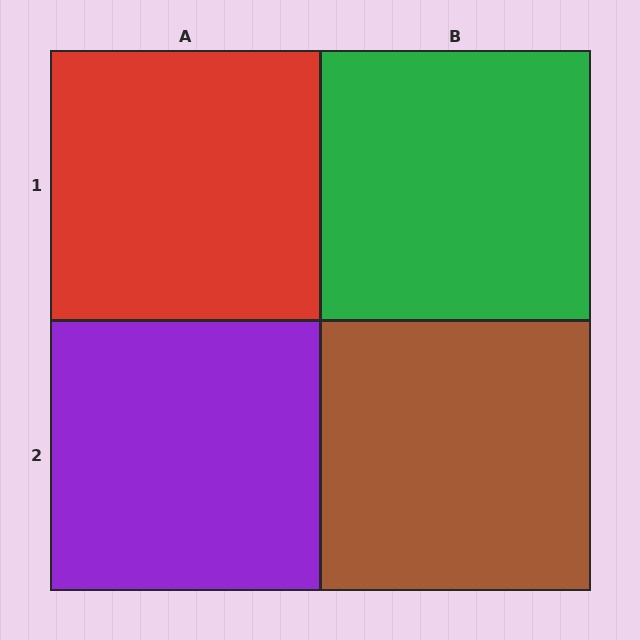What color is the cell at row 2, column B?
Brown.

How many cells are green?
1 cell is green.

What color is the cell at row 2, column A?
Purple.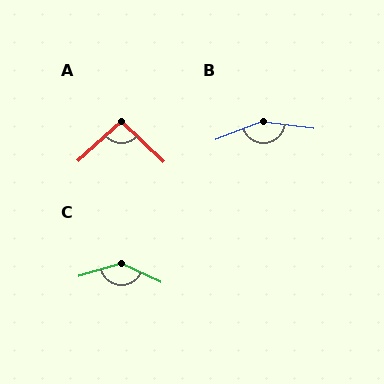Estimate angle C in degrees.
Approximately 138 degrees.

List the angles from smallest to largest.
A (94°), C (138°), B (152°).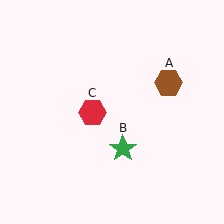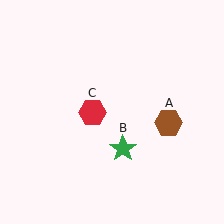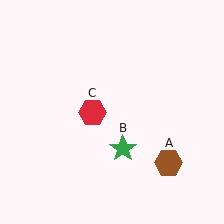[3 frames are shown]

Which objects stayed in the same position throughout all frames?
Green star (object B) and red hexagon (object C) remained stationary.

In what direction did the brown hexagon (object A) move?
The brown hexagon (object A) moved down.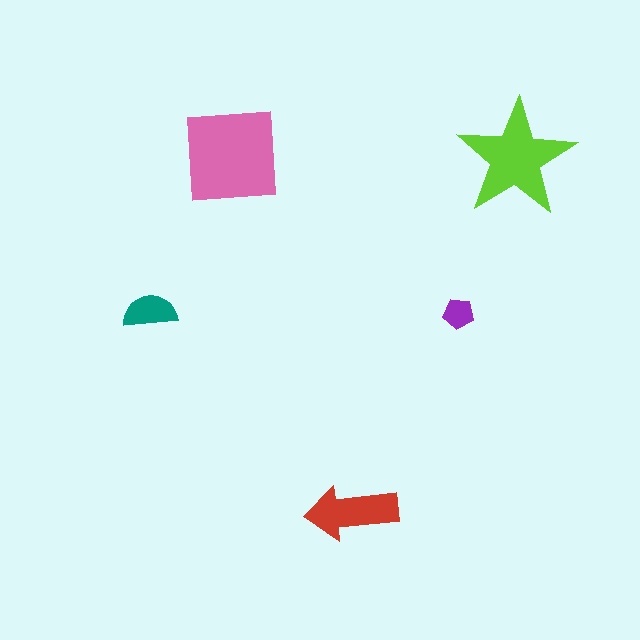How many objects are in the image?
There are 5 objects in the image.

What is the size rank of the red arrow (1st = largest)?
3rd.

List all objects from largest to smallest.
The pink square, the lime star, the red arrow, the teal semicircle, the purple pentagon.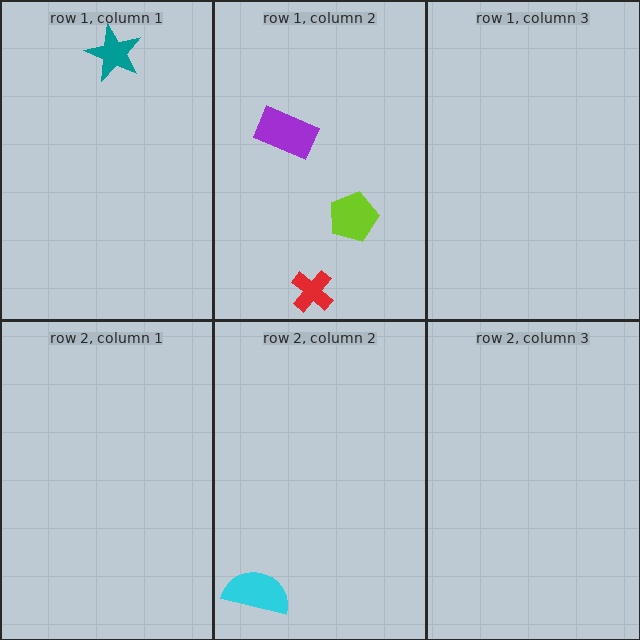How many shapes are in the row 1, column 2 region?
3.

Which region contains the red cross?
The row 1, column 2 region.